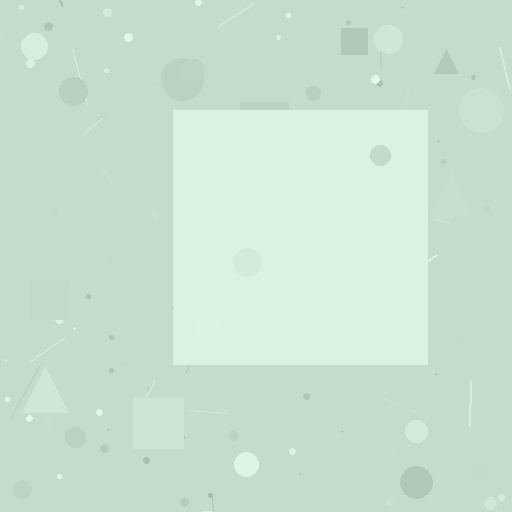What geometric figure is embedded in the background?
A square is embedded in the background.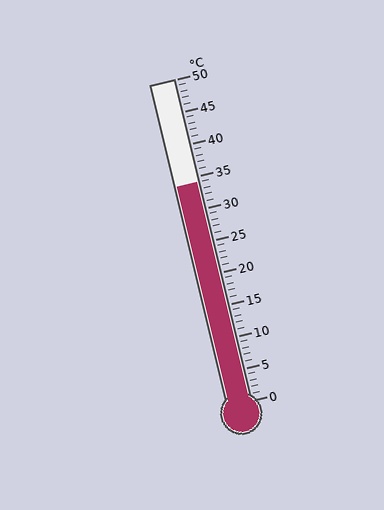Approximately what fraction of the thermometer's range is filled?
The thermometer is filled to approximately 70% of its range.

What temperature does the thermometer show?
The thermometer shows approximately 34°C.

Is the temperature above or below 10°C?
The temperature is above 10°C.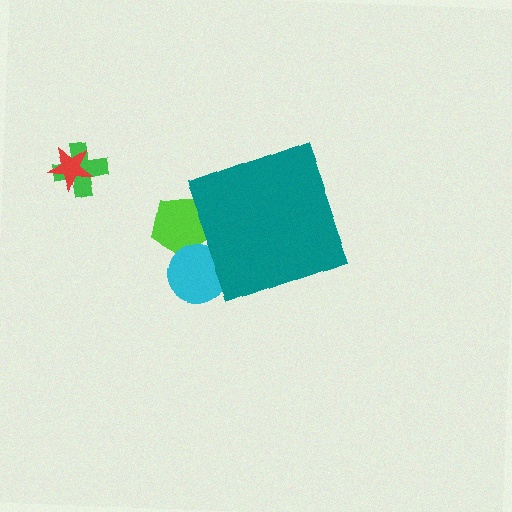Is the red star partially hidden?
No, the red star is fully visible.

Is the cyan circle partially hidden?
Yes, the cyan circle is partially hidden behind the teal diamond.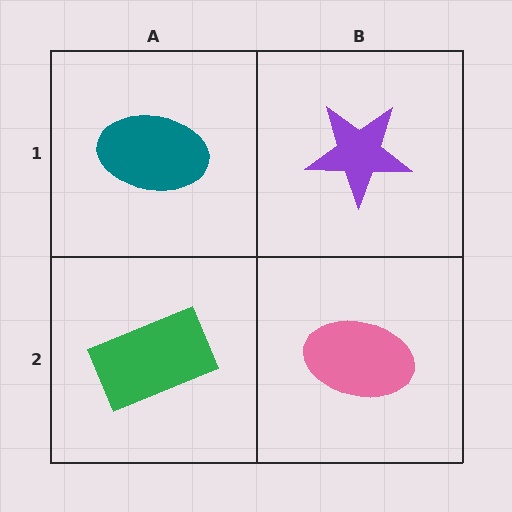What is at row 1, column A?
A teal ellipse.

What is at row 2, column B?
A pink ellipse.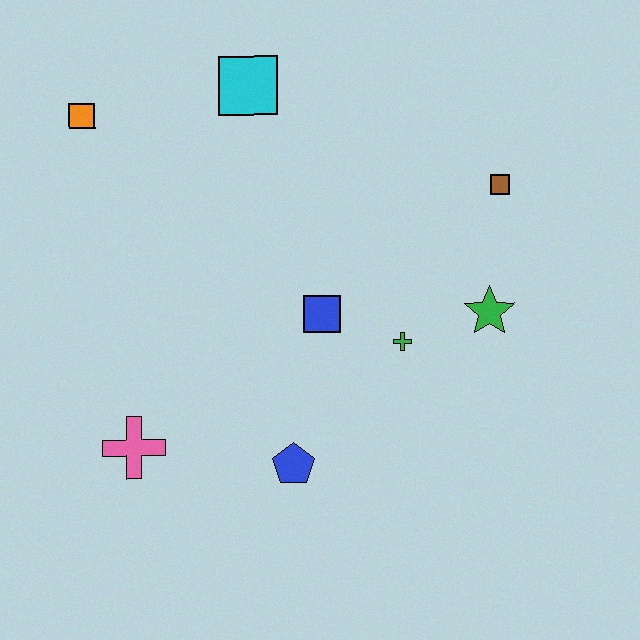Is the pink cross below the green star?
Yes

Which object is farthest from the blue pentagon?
The orange square is farthest from the blue pentagon.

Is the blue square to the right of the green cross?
No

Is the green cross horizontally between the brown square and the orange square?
Yes